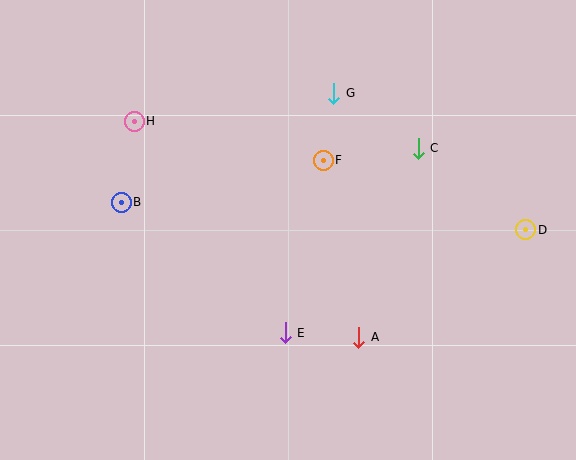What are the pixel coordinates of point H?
Point H is at (134, 121).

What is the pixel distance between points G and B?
The distance between G and B is 239 pixels.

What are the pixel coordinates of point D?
Point D is at (526, 230).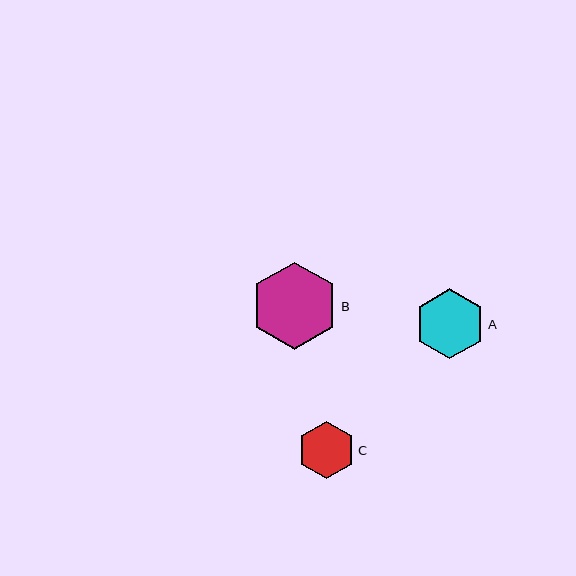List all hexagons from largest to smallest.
From largest to smallest: B, A, C.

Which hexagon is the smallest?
Hexagon C is the smallest with a size of approximately 58 pixels.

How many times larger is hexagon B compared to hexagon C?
Hexagon B is approximately 1.5 times the size of hexagon C.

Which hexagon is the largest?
Hexagon B is the largest with a size of approximately 88 pixels.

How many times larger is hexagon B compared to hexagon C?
Hexagon B is approximately 1.5 times the size of hexagon C.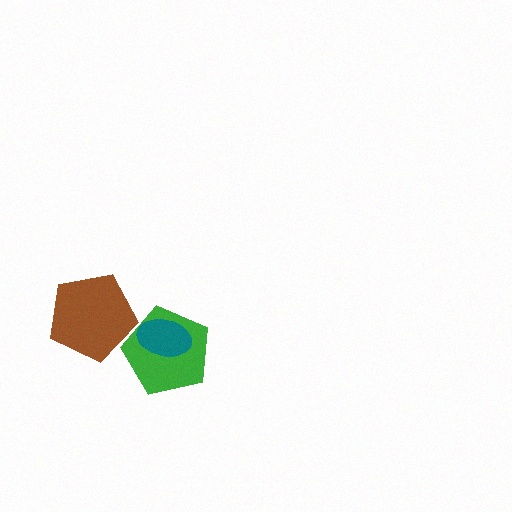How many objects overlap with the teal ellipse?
1 object overlaps with the teal ellipse.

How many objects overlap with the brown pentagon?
1 object overlaps with the brown pentagon.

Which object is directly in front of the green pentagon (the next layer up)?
The teal ellipse is directly in front of the green pentagon.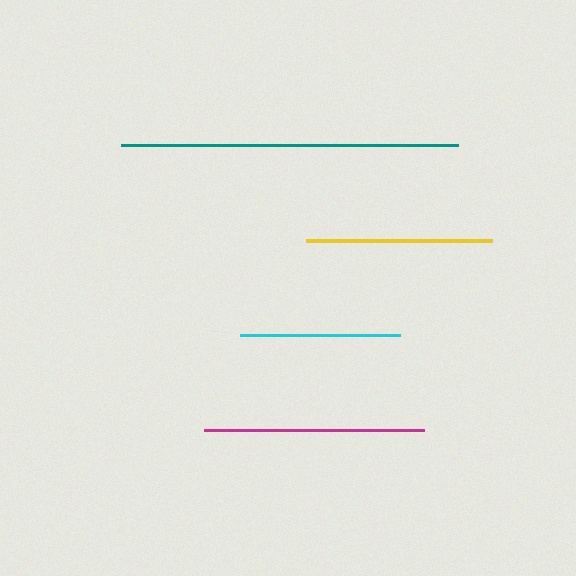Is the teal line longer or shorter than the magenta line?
The teal line is longer than the magenta line.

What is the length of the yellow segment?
The yellow segment is approximately 186 pixels long.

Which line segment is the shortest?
The cyan line is the shortest at approximately 160 pixels.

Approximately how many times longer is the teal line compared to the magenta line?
The teal line is approximately 1.5 times the length of the magenta line.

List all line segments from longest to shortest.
From longest to shortest: teal, magenta, yellow, cyan.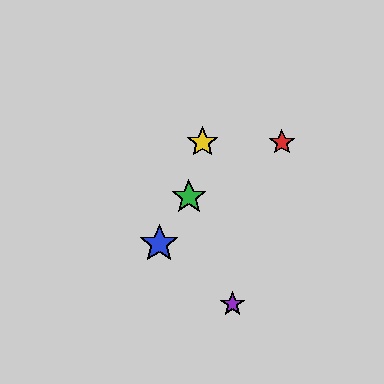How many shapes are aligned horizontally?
2 shapes (the red star, the yellow star) are aligned horizontally.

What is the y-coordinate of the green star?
The green star is at y≈197.